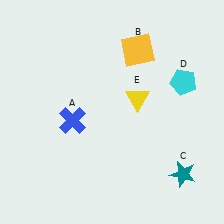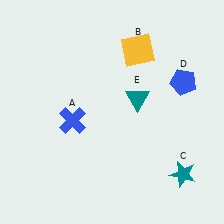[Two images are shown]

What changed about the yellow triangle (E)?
In Image 1, E is yellow. In Image 2, it changed to teal.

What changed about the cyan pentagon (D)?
In Image 1, D is cyan. In Image 2, it changed to blue.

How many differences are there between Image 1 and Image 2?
There are 2 differences between the two images.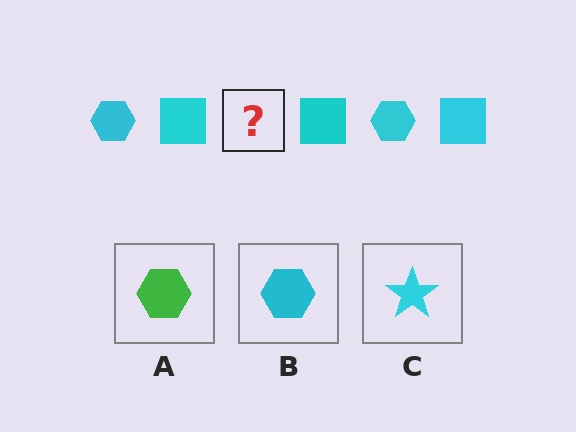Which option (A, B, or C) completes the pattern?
B.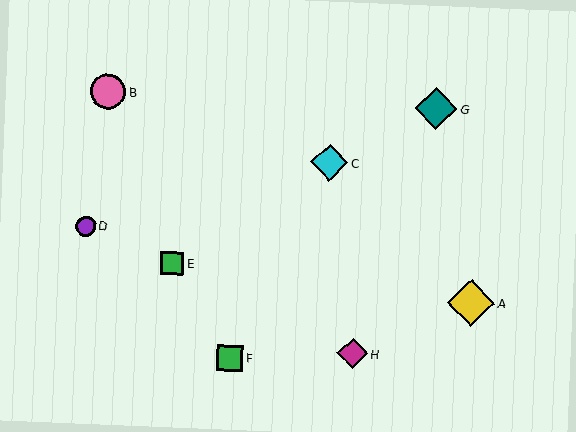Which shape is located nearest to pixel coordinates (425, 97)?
The teal diamond (labeled G) at (436, 109) is nearest to that location.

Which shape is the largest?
The yellow diamond (labeled A) is the largest.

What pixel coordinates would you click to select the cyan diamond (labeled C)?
Click at (329, 163) to select the cyan diamond C.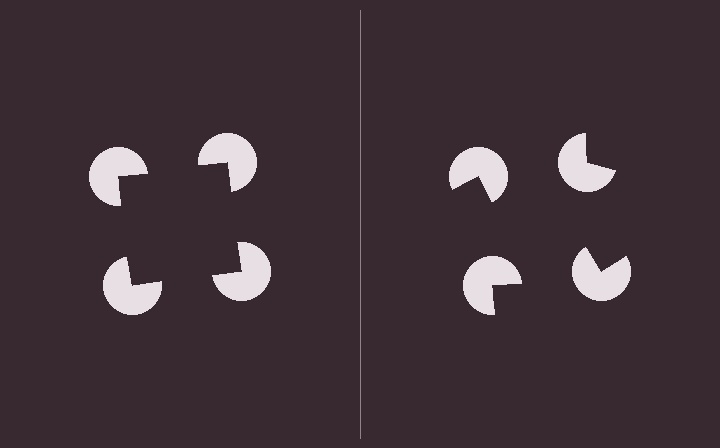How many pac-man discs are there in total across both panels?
8 — 4 on each side.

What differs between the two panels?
The pac-man discs are positioned identically on both sides; only the wedge orientations differ. On the left they align to a square; on the right they are misaligned.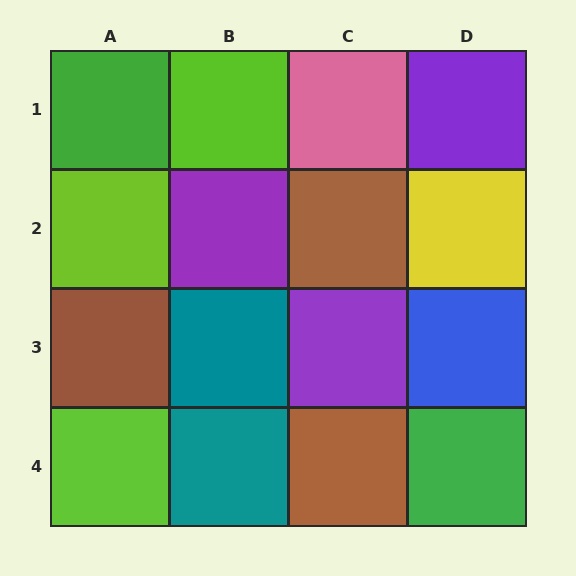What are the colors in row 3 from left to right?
Brown, teal, purple, blue.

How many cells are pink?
1 cell is pink.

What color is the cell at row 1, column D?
Purple.